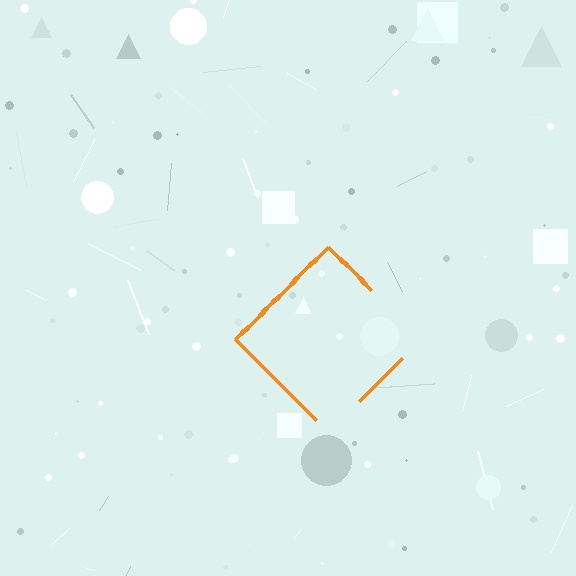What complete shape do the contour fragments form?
The contour fragments form a diamond.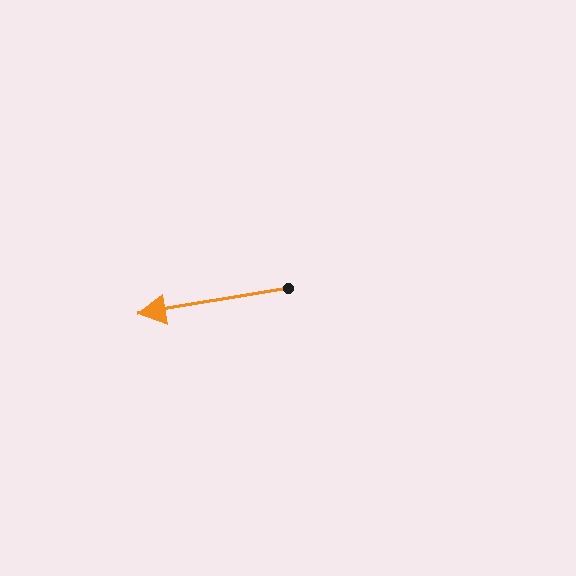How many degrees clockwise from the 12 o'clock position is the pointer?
Approximately 260 degrees.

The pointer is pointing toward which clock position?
Roughly 9 o'clock.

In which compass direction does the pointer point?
West.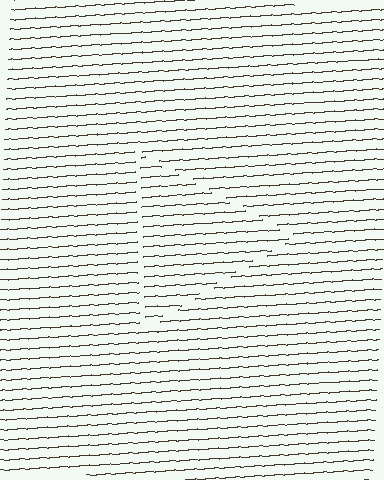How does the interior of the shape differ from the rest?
The interior of the shape contains the same grating, shifted by half a period — the contour is defined by the phase discontinuity where line-ends from the inner and outer gratings abut.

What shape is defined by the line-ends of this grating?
An illusory triangle. The interior of the shape contains the same grating, shifted by half a period — the contour is defined by the phase discontinuity where line-ends from the inner and outer gratings abut.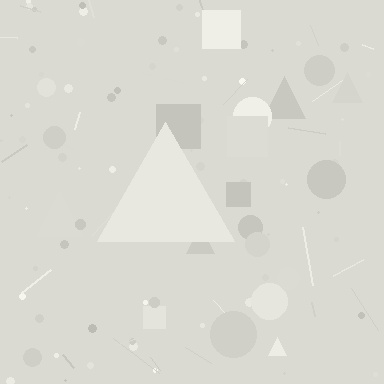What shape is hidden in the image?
A triangle is hidden in the image.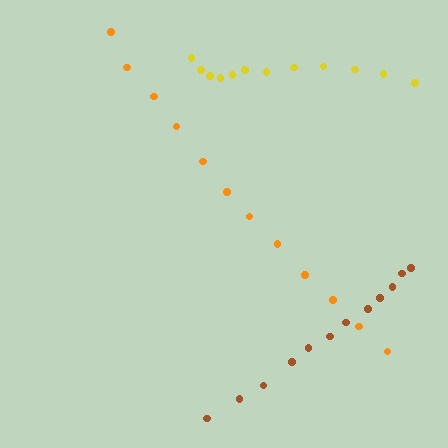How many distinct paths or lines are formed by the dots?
There are 3 distinct paths.